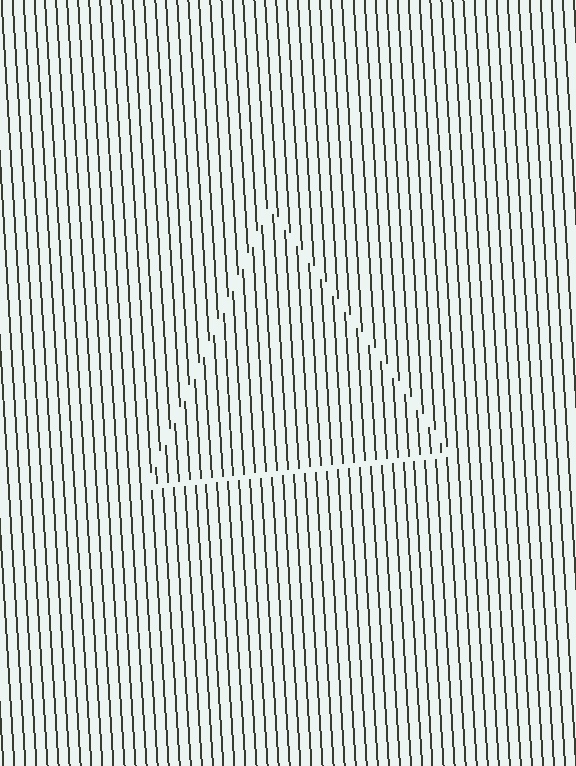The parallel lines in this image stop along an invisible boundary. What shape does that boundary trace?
An illusory triangle. The interior of the shape contains the same grating, shifted by half a period — the contour is defined by the phase discontinuity where line-ends from the inner and outer gratings abut.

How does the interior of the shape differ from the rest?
The interior of the shape contains the same grating, shifted by half a period — the contour is defined by the phase discontinuity where line-ends from the inner and outer gratings abut.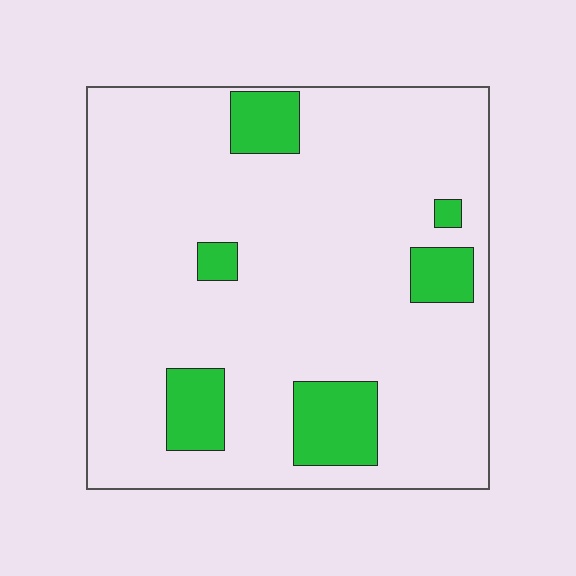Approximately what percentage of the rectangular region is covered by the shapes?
Approximately 15%.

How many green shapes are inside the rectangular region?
6.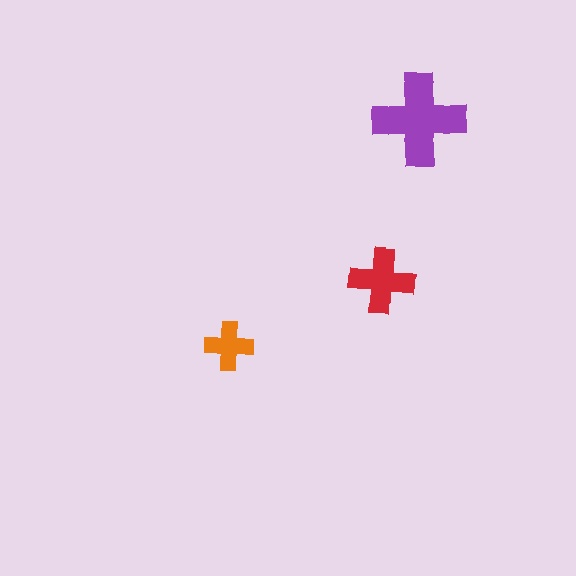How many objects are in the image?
There are 3 objects in the image.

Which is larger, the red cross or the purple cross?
The purple one.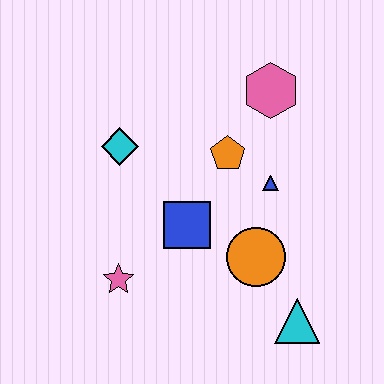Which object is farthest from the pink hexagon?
The pink star is farthest from the pink hexagon.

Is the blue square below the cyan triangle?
No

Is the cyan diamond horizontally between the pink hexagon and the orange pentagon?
No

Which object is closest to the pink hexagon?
The orange pentagon is closest to the pink hexagon.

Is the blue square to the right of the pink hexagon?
No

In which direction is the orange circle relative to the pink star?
The orange circle is to the right of the pink star.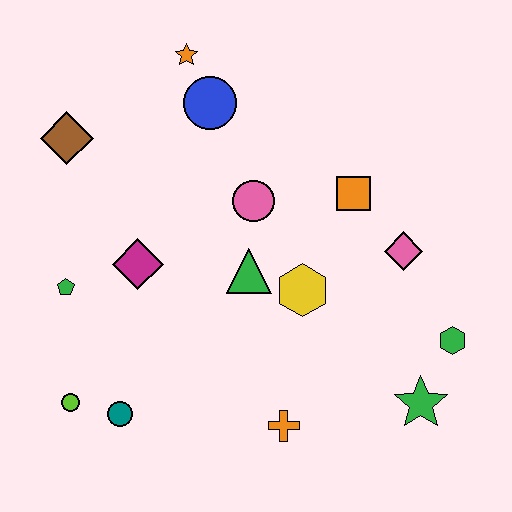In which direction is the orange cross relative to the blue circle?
The orange cross is below the blue circle.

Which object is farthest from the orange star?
The green star is farthest from the orange star.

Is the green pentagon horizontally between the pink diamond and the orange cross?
No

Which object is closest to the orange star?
The blue circle is closest to the orange star.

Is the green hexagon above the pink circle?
No